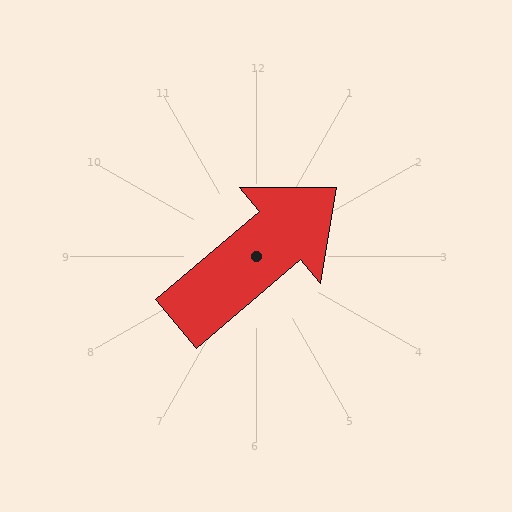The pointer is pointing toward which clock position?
Roughly 2 o'clock.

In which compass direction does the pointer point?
Northeast.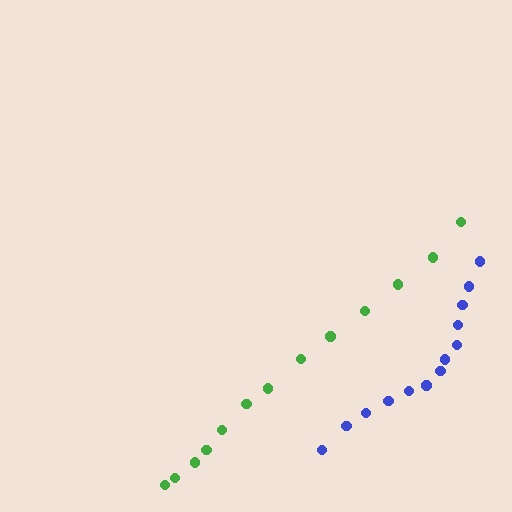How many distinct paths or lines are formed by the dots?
There are 2 distinct paths.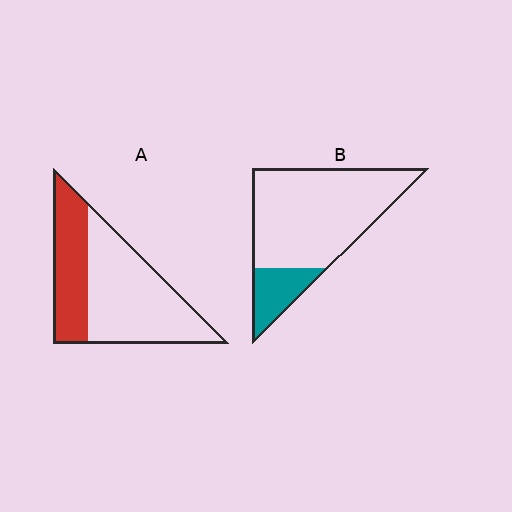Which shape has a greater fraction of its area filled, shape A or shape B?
Shape A.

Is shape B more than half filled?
No.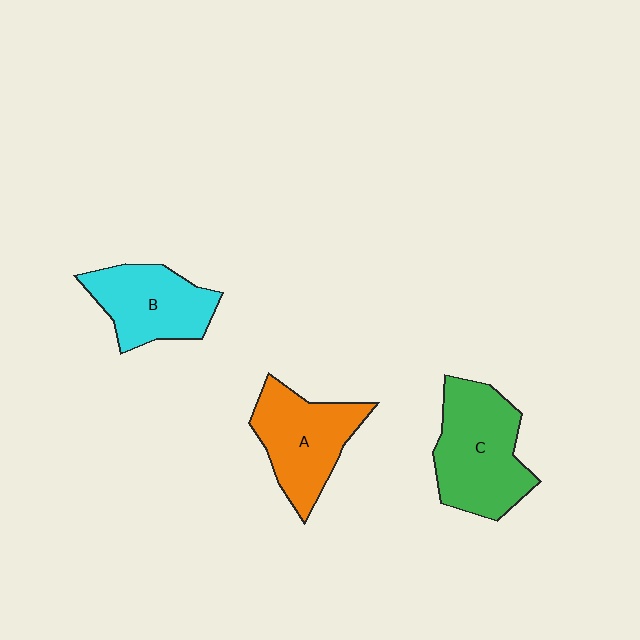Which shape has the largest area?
Shape C (green).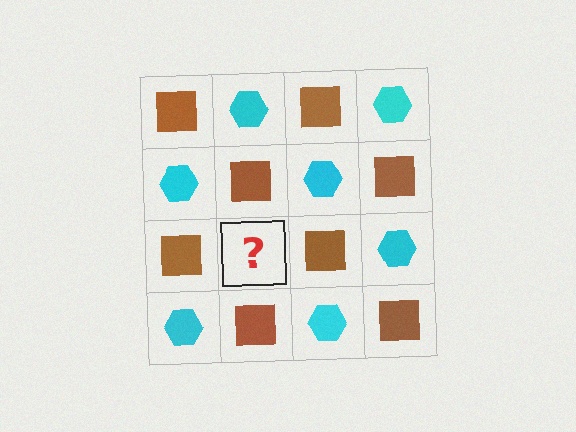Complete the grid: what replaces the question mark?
The question mark should be replaced with a cyan hexagon.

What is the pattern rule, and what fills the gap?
The rule is that it alternates brown square and cyan hexagon in a checkerboard pattern. The gap should be filled with a cyan hexagon.